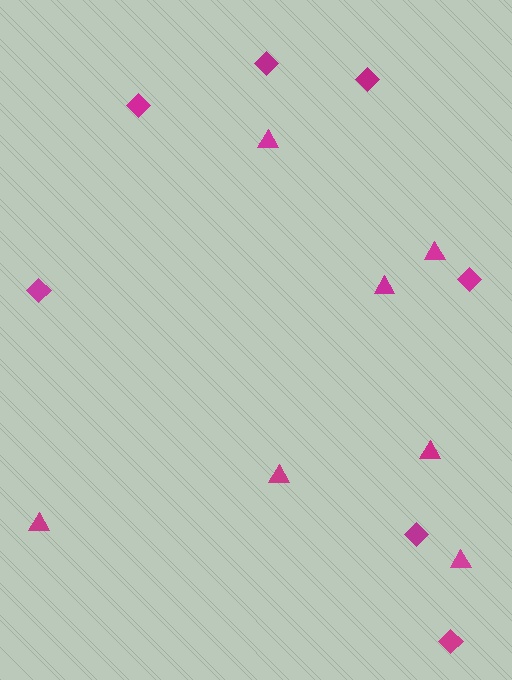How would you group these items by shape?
There are 2 groups: one group of diamonds (7) and one group of triangles (7).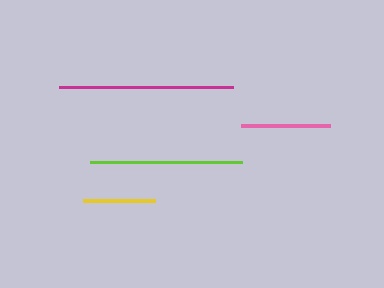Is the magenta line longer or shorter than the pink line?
The magenta line is longer than the pink line.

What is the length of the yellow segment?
The yellow segment is approximately 71 pixels long.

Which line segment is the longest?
The magenta line is the longest at approximately 174 pixels.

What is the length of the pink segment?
The pink segment is approximately 89 pixels long.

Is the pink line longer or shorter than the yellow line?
The pink line is longer than the yellow line.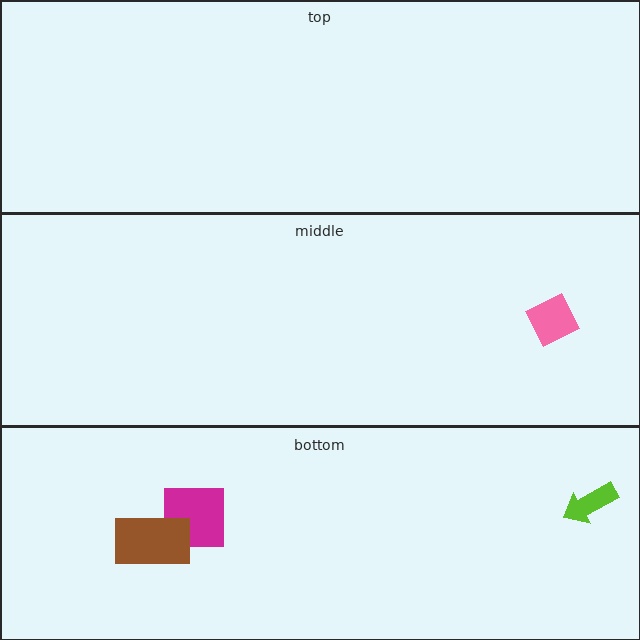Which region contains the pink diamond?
The middle region.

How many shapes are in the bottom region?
3.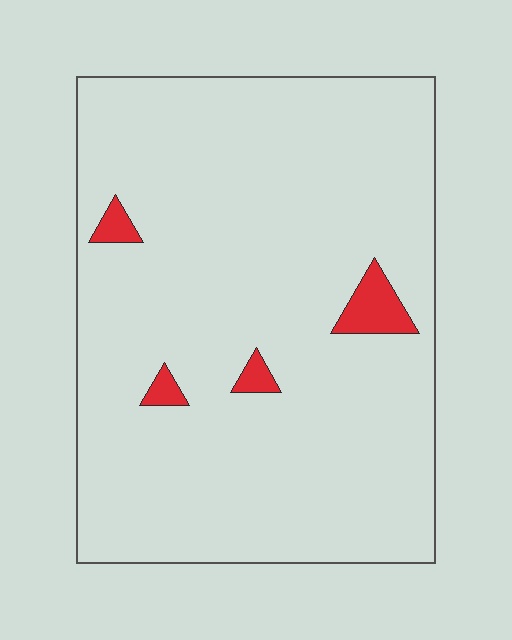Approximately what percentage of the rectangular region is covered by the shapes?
Approximately 5%.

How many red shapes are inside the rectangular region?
4.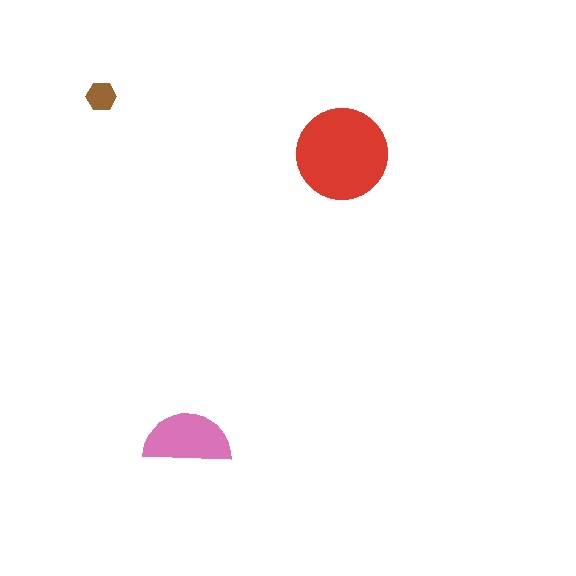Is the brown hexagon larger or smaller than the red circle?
Smaller.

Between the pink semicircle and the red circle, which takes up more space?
The red circle.